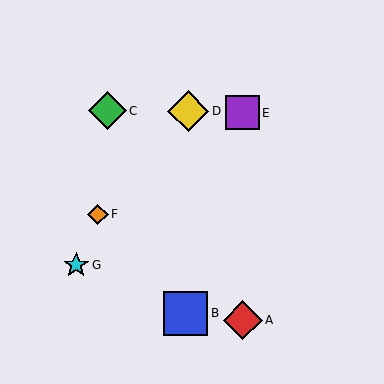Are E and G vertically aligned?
No, E is at x≈243 and G is at x≈76.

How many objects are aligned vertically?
2 objects (A, E) are aligned vertically.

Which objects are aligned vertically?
Objects A, E are aligned vertically.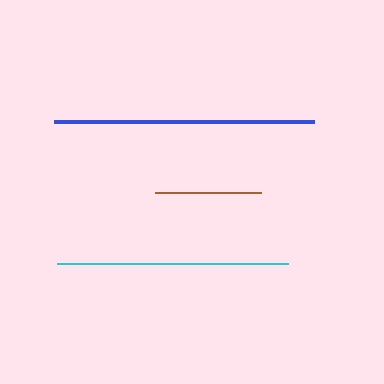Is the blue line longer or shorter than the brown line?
The blue line is longer than the brown line.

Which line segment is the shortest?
The brown line is the shortest at approximately 105 pixels.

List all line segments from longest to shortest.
From longest to shortest: blue, cyan, brown.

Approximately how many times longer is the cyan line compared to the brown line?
The cyan line is approximately 2.2 times the length of the brown line.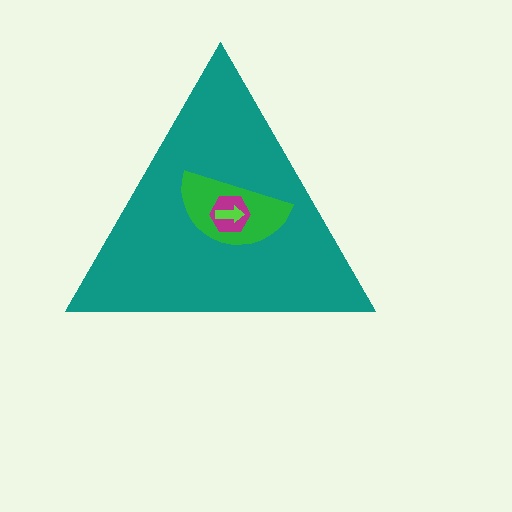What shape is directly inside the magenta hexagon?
The lime arrow.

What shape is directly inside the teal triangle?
The green semicircle.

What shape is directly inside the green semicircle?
The magenta hexagon.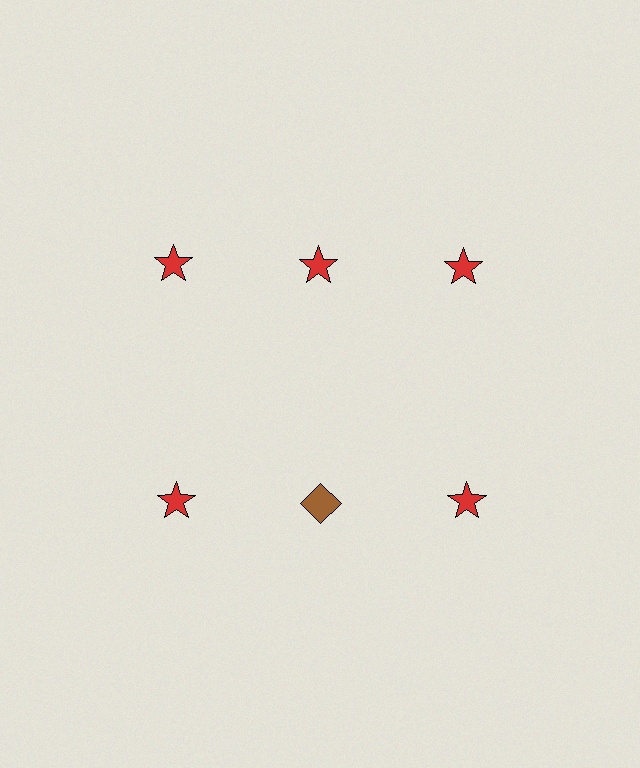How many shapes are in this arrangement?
There are 6 shapes arranged in a grid pattern.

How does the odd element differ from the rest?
It differs in both color (brown instead of red) and shape (diamond instead of star).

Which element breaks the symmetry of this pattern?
The brown diamond in the second row, second from left column breaks the symmetry. All other shapes are red stars.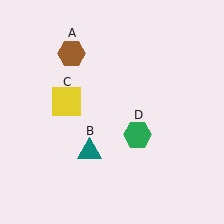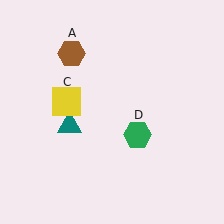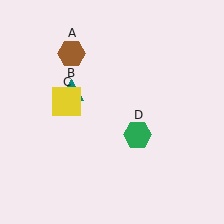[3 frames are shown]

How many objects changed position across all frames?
1 object changed position: teal triangle (object B).